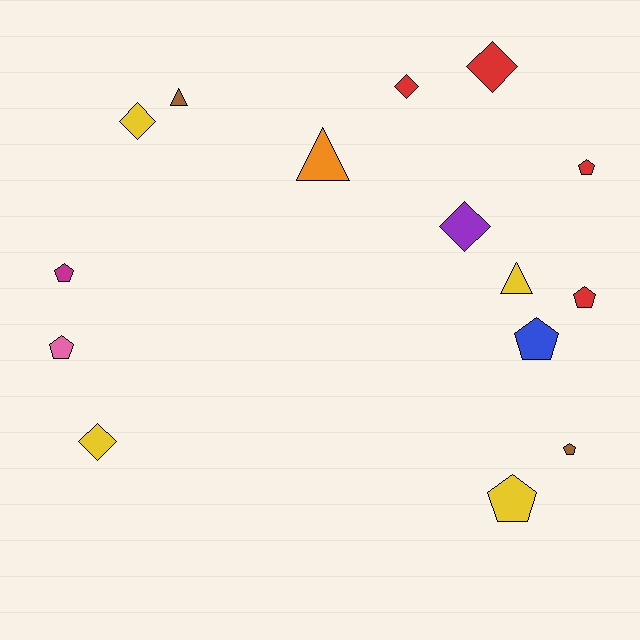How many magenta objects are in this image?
There is 1 magenta object.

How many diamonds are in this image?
There are 5 diamonds.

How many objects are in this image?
There are 15 objects.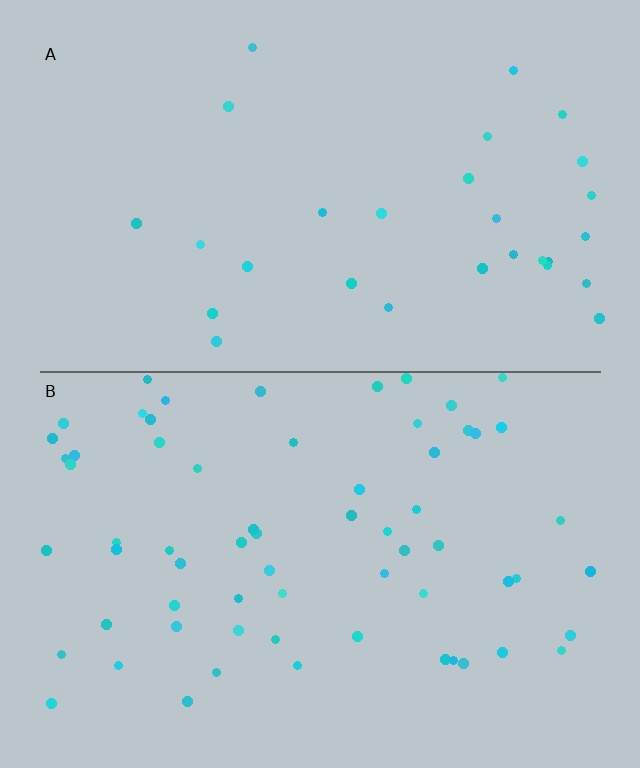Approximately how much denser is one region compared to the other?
Approximately 2.3× — region B over region A.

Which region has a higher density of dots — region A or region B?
B (the bottom).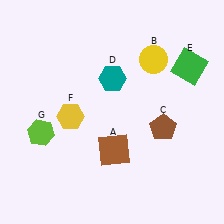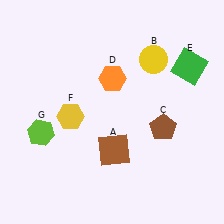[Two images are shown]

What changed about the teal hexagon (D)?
In Image 1, D is teal. In Image 2, it changed to orange.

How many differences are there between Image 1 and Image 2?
There is 1 difference between the two images.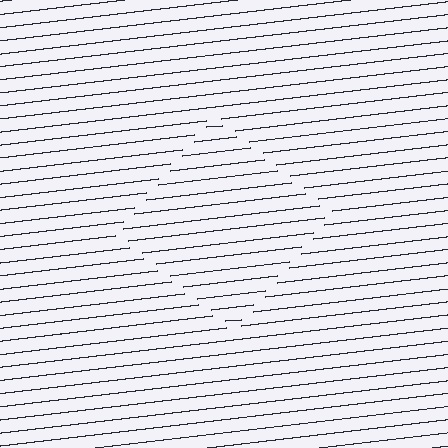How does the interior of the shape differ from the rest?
The interior of the shape contains the same grating, shifted by half a period — the contour is defined by the phase discontinuity where line-ends from the inner and outer gratings abut.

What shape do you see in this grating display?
An illusory square. The interior of the shape contains the same grating, shifted by half a period — the contour is defined by the phase discontinuity where line-ends from the inner and outer gratings abut.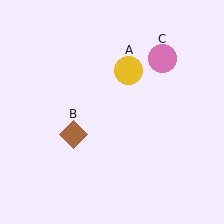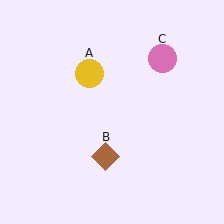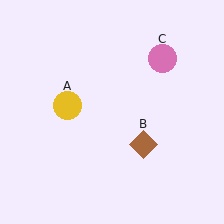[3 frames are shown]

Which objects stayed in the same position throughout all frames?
Pink circle (object C) remained stationary.